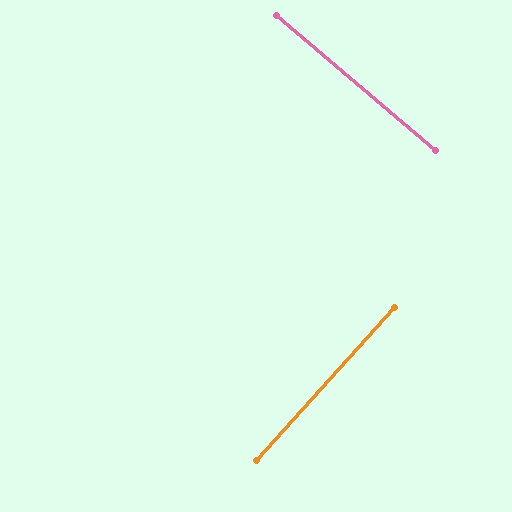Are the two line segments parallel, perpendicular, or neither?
Perpendicular — they meet at approximately 89°.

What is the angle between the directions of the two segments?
Approximately 89 degrees.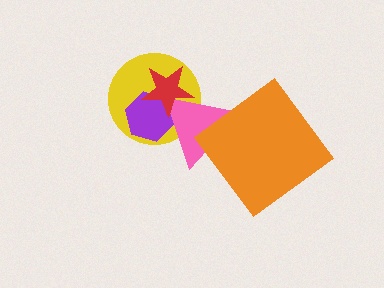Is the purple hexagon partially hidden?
Yes, it is partially covered by another shape.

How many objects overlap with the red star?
3 objects overlap with the red star.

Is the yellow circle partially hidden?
Yes, it is partially covered by another shape.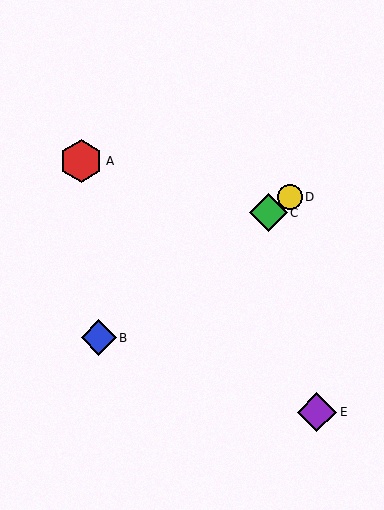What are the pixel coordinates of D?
Object D is at (290, 197).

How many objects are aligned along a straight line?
3 objects (B, C, D) are aligned along a straight line.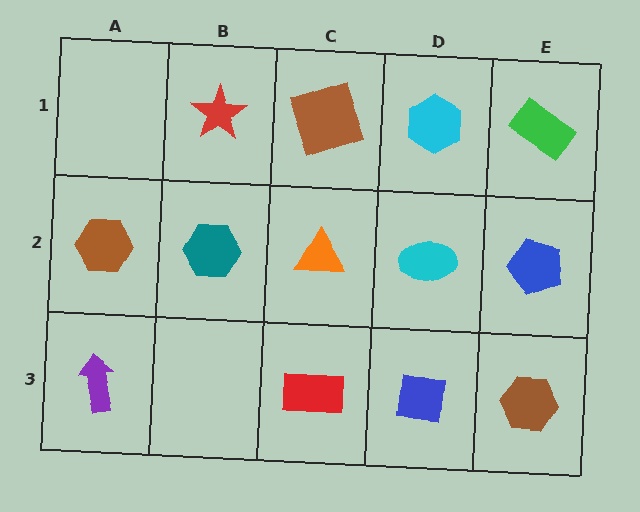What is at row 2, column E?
A blue pentagon.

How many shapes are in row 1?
4 shapes.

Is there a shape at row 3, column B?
No, that cell is empty.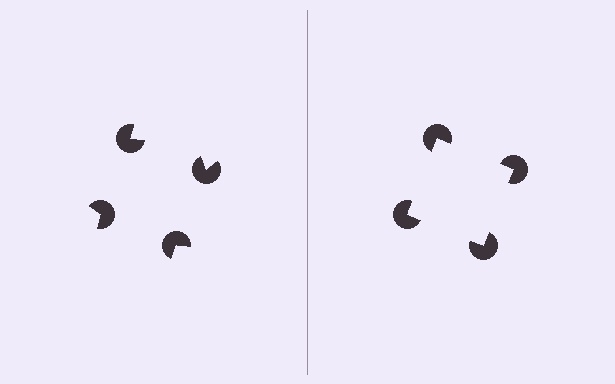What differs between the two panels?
The pac-man discs are positioned identically on both sides; only the wedge orientations differ. On the right they align to a square; on the left they are misaligned.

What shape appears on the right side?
An illusory square.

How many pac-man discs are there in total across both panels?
8 — 4 on each side.